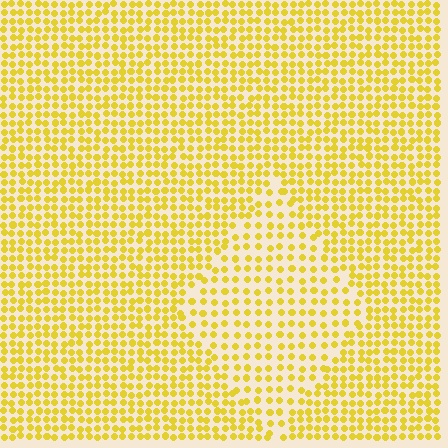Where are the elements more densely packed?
The elements are more densely packed outside the diamond boundary.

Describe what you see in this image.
The image contains small yellow elements arranged at two different densities. A diamond-shaped region is visible where the elements are less densely packed than the surrounding area.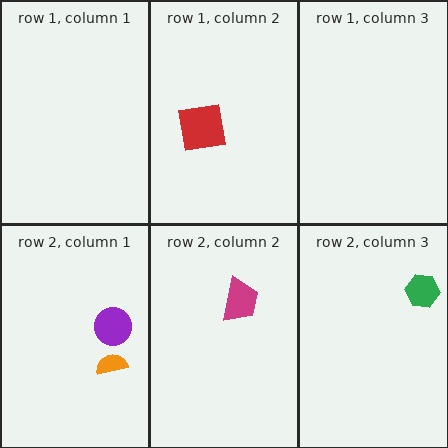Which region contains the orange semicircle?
The row 2, column 1 region.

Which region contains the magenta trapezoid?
The row 2, column 2 region.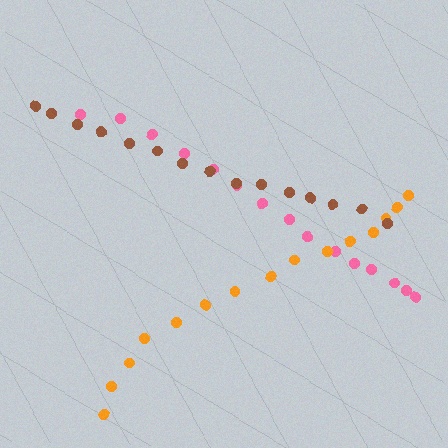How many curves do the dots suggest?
There are 3 distinct paths.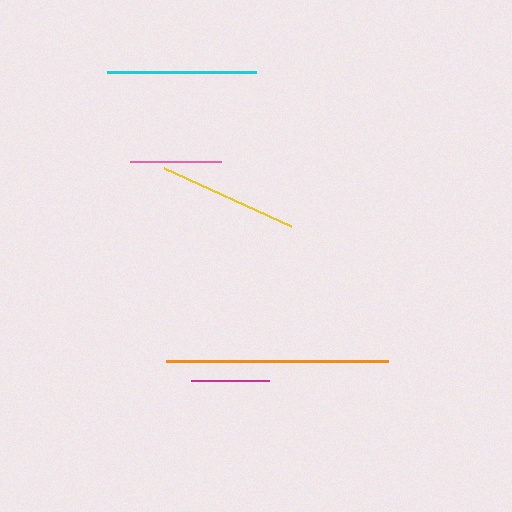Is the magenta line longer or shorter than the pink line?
The pink line is longer than the magenta line.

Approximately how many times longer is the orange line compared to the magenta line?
The orange line is approximately 2.8 times the length of the magenta line.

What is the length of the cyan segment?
The cyan segment is approximately 149 pixels long.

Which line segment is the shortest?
The magenta line is the shortest at approximately 78 pixels.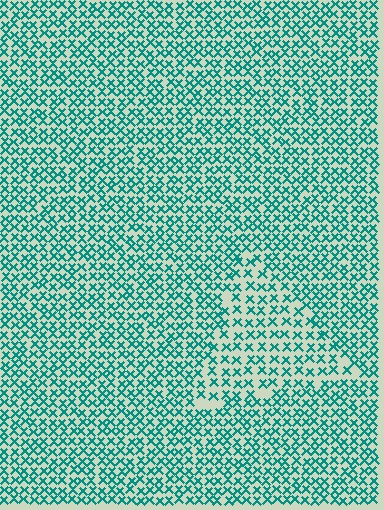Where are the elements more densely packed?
The elements are more densely packed outside the triangle boundary.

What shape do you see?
I see a triangle.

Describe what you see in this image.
The image contains small teal elements arranged at two different densities. A triangle-shaped region is visible where the elements are less densely packed than the surrounding area.